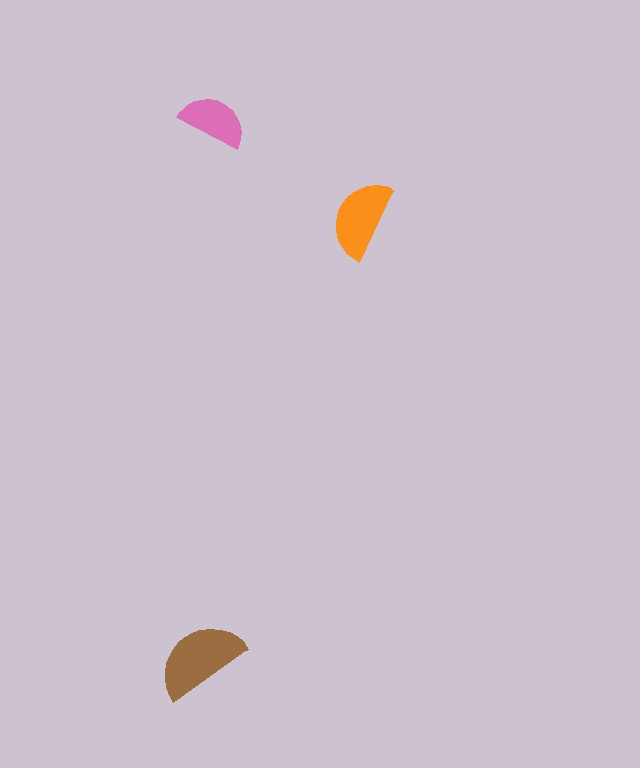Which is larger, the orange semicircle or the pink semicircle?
The orange one.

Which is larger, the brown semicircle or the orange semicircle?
The brown one.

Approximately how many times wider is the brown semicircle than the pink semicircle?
About 1.5 times wider.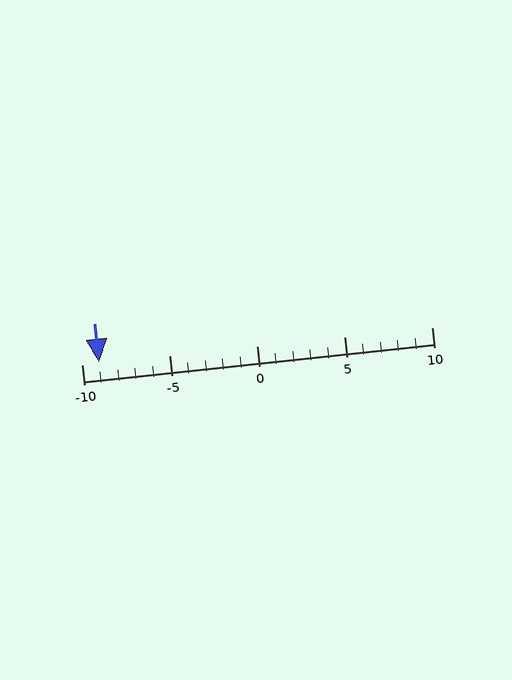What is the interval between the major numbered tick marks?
The major tick marks are spaced 5 units apart.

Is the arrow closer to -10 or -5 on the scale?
The arrow is closer to -10.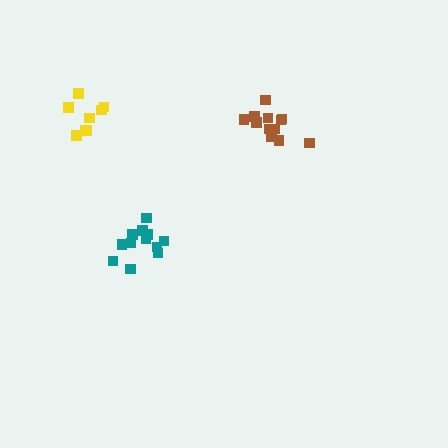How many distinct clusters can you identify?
There are 3 distinct clusters.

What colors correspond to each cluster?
The clusters are colored: teal, brown, yellow.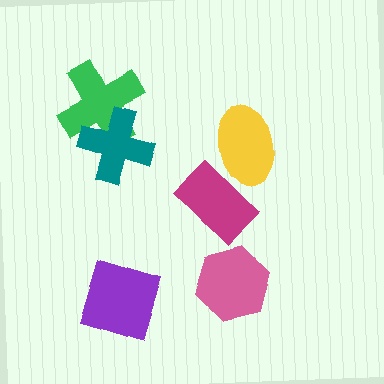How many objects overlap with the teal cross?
1 object overlaps with the teal cross.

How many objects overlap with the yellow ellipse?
1 object overlaps with the yellow ellipse.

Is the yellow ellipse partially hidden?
Yes, it is partially covered by another shape.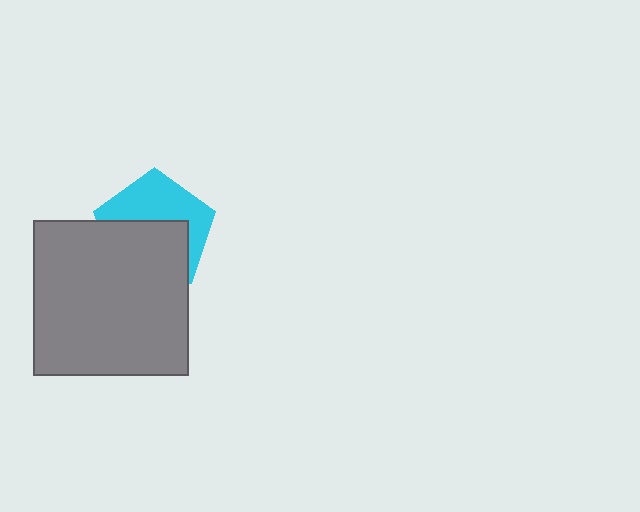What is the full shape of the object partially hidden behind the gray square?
The partially hidden object is a cyan pentagon.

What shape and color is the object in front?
The object in front is a gray square.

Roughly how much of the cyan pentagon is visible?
About half of it is visible (roughly 46%).